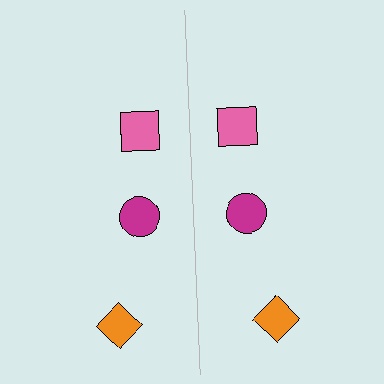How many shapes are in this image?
There are 6 shapes in this image.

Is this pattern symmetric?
Yes, this pattern has bilateral (reflection) symmetry.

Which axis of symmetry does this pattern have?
The pattern has a vertical axis of symmetry running through the center of the image.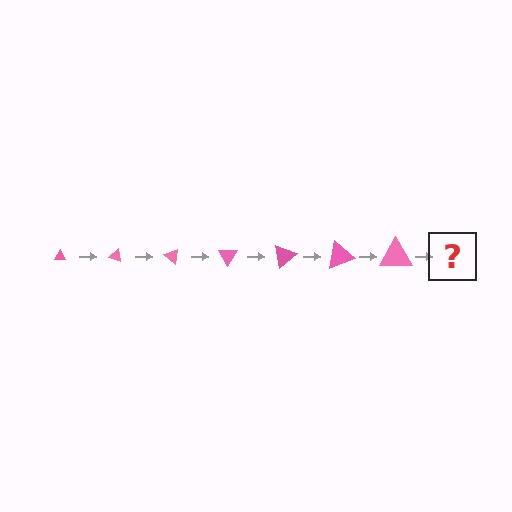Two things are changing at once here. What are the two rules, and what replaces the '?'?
The two rules are that the triangle grows larger each step and it rotates 20 degrees each step. The '?' should be a triangle, larger than the previous one and rotated 140 degrees from the start.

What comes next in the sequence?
The next element should be a triangle, larger than the previous one and rotated 140 degrees from the start.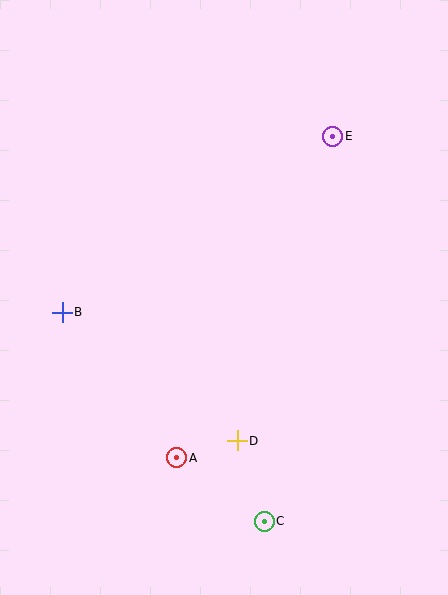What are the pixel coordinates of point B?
Point B is at (62, 312).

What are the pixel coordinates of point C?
Point C is at (264, 521).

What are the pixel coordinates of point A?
Point A is at (177, 458).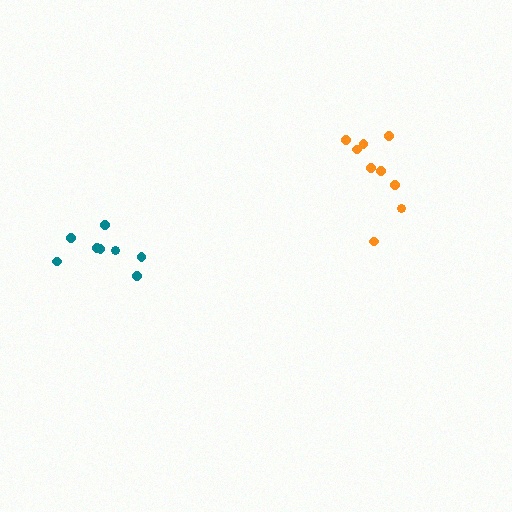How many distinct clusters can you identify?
There are 2 distinct clusters.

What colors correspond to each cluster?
The clusters are colored: orange, teal.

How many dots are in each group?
Group 1: 9 dots, Group 2: 8 dots (17 total).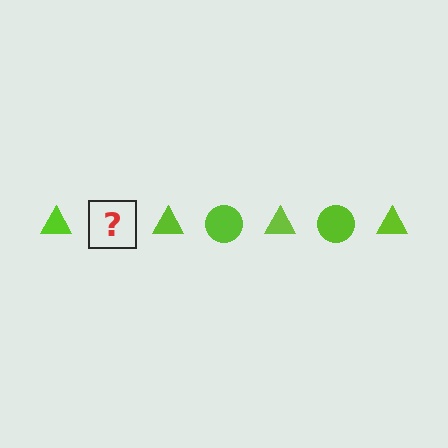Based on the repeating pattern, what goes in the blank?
The blank should be a lime circle.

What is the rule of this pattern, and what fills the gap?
The rule is that the pattern cycles through triangle, circle shapes in lime. The gap should be filled with a lime circle.